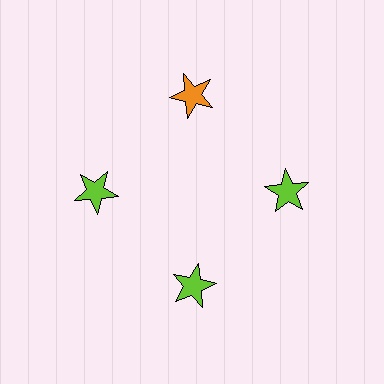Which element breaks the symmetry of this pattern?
The orange star at roughly the 12 o'clock position breaks the symmetry. All other shapes are lime stars.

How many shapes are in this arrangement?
There are 4 shapes arranged in a ring pattern.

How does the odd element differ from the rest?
It has a different color: orange instead of lime.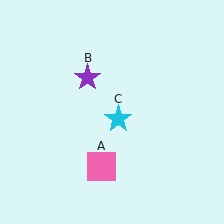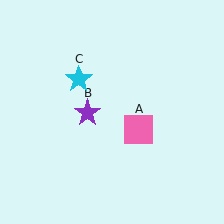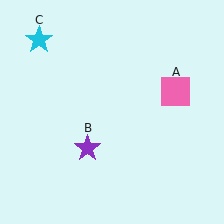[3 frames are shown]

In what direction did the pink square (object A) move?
The pink square (object A) moved up and to the right.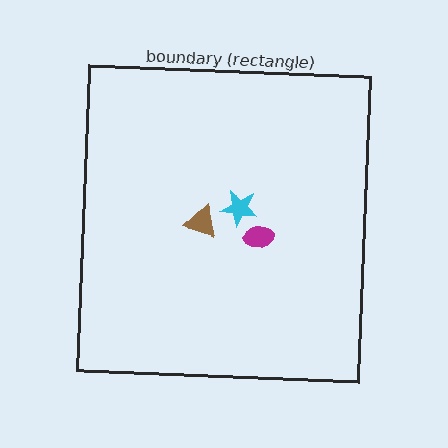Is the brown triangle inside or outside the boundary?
Inside.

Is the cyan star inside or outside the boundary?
Inside.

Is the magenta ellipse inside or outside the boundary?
Inside.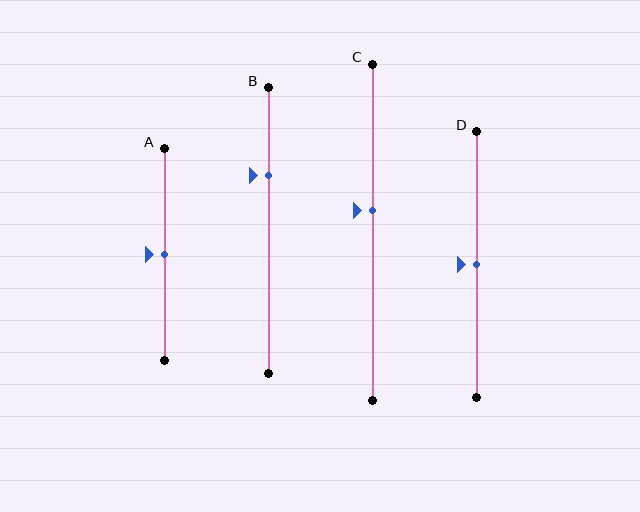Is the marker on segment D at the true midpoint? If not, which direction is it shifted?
Yes, the marker on segment D is at the true midpoint.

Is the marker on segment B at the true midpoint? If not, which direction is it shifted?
No, the marker on segment B is shifted upward by about 19% of the segment length.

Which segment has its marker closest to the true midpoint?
Segment A has its marker closest to the true midpoint.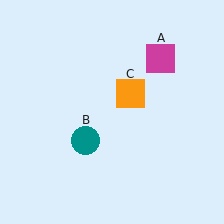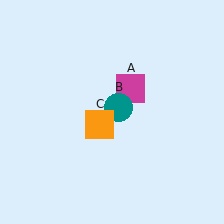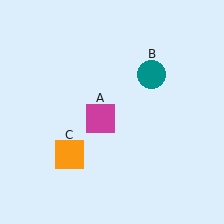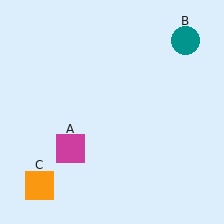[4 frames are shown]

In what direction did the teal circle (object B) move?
The teal circle (object B) moved up and to the right.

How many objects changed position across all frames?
3 objects changed position: magenta square (object A), teal circle (object B), orange square (object C).